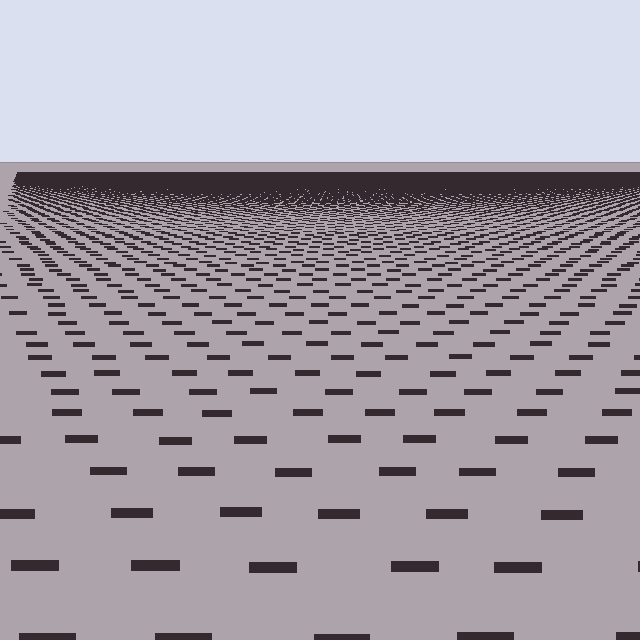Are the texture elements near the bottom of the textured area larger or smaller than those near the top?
Larger. Near the bottom, elements are closer to the viewer and appear at a bigger on-screen size.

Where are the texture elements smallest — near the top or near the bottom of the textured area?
Near the top.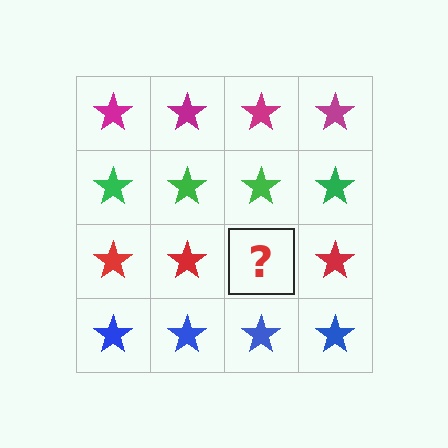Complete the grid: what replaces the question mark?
The question mark should be replaced with a red star.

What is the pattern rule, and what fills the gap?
The rule is that each row has a consistent color. The gap should be filled with a red star.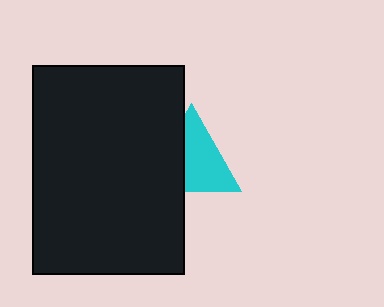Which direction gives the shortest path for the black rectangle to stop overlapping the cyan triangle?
Moving left gives the shortest separation.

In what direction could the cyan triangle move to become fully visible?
The cyan triangle could move right. That would shift it out from behind the black rectangle entirely.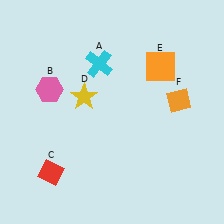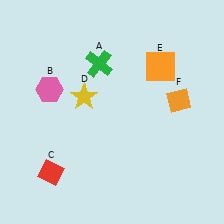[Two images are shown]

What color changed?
The cross (A) changed from cyan in Image 1 to green in Image 2.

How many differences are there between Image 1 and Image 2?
There is 1 difference between the two images.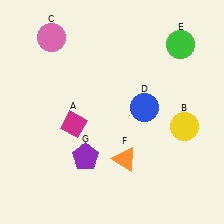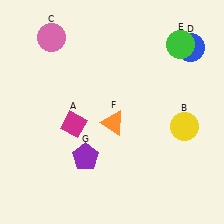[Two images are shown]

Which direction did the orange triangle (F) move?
The orange triangle (F) moved up.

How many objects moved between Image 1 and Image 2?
2 objects moved between the two images.